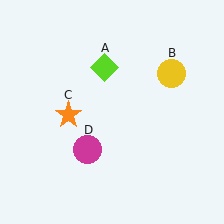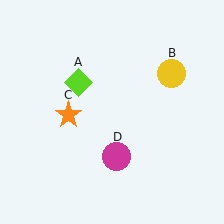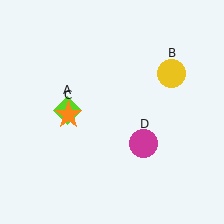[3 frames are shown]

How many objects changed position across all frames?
2 objects changed position: lime diamond (object A), magenta circle (object D).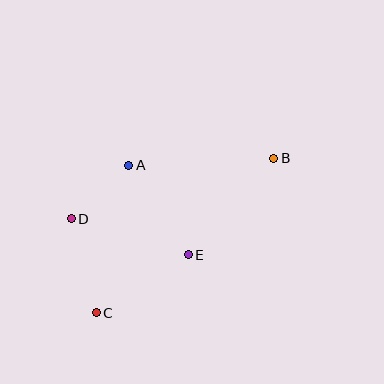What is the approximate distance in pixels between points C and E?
The distance between C and E is approximately 109 pixels.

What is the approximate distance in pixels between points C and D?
The distance between C and D is approximately 97 pixels.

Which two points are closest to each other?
Points A and D are closest to each other.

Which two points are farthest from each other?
Points B and C are farthest from each other.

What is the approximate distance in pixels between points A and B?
The distance between A and B is approximately 145 pixels.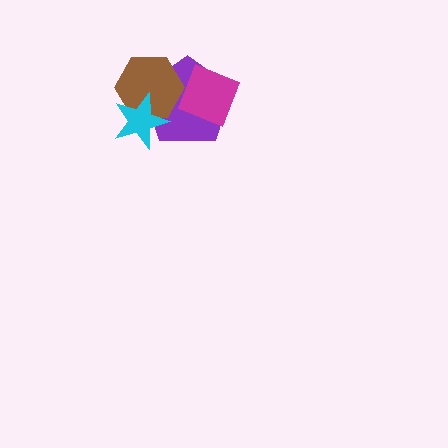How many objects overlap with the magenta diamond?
2 objects overlap with the magenta diamond.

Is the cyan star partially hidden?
No, no other shape covers it.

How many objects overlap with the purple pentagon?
3 objects overlap with the purple pentagon.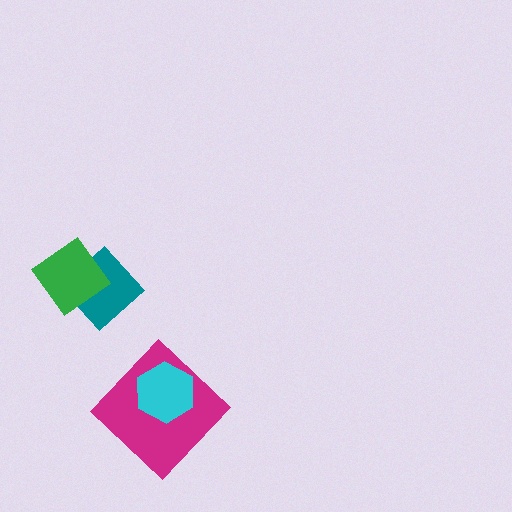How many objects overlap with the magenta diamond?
1 object overlaps with the magenta diamond.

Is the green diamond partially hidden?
No, no other shape covers it.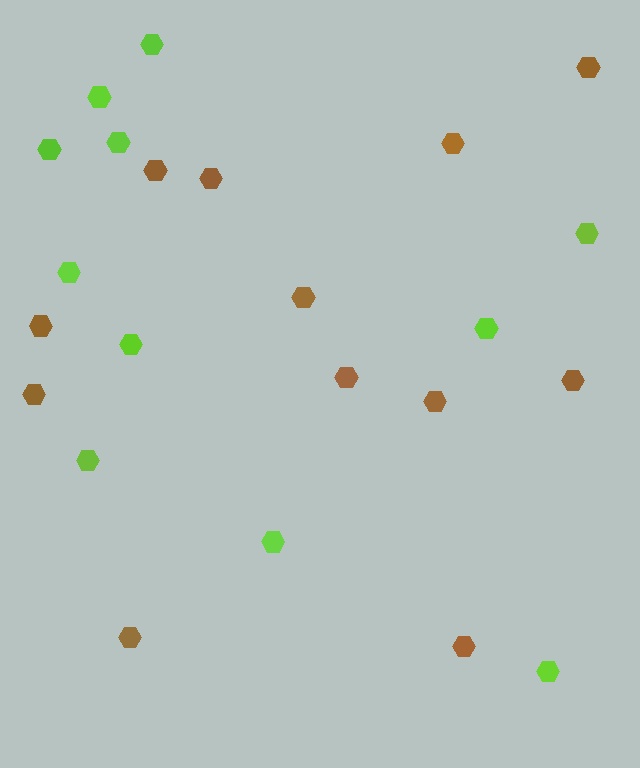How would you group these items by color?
There are 2 groups: one group of brown hexagons (12) and one group of lime hexagons (11).